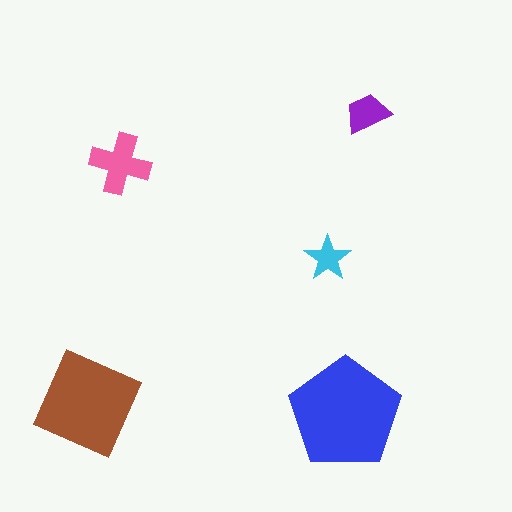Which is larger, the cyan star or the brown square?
The brown square.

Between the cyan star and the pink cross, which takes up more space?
The pink cross.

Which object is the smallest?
The cyan star.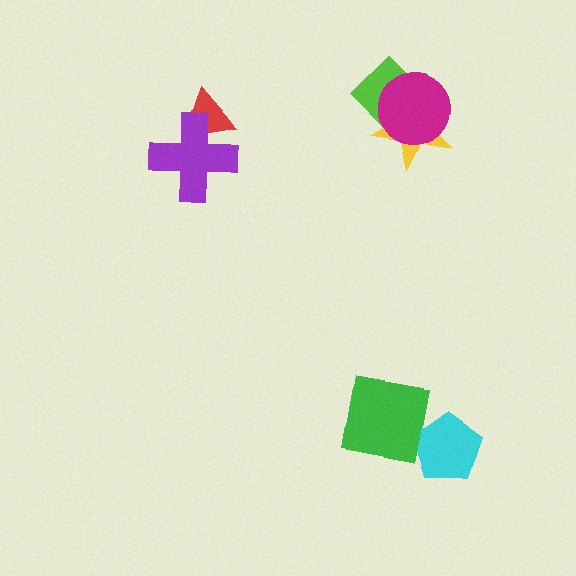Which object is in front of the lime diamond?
The magenta circle is in front of the lime diamond.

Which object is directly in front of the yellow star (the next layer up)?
The lime diamond is directly in front of the yellow star.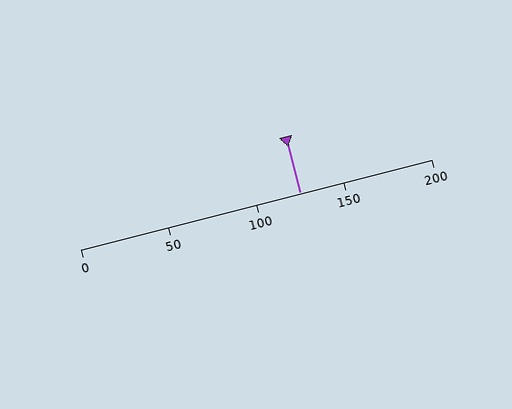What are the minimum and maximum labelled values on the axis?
The axis runs from 0 to 200.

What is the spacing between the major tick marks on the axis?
The major ticks are spaced 50 apart.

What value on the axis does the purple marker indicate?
The marker indicates approximately 125.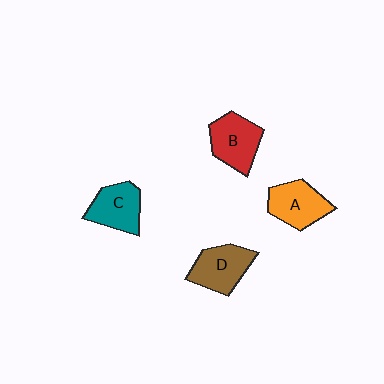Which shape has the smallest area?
Shape C (teal).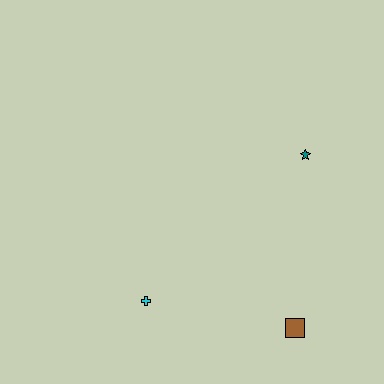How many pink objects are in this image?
There are no pink objects.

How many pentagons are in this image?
There are no pentagons.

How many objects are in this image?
There are 3 objects.